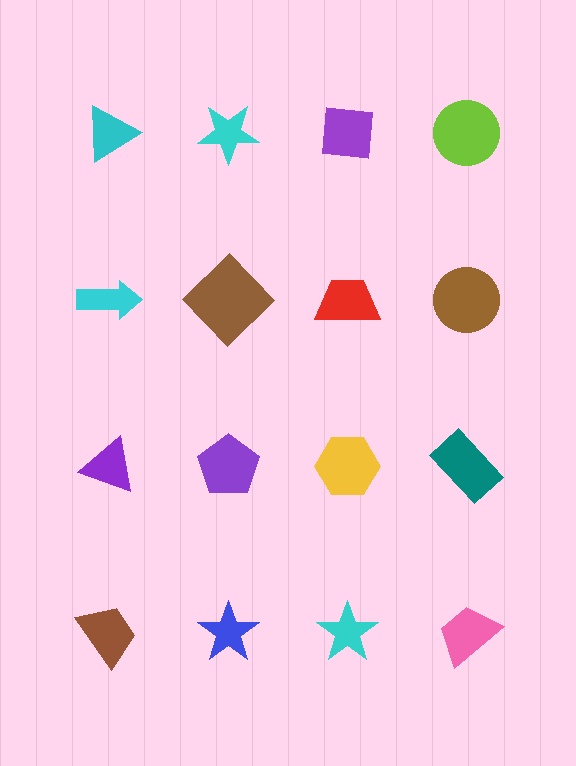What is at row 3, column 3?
A yellow hexagon.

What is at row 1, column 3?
A purple square.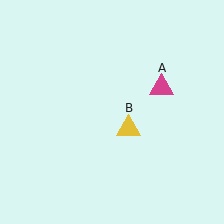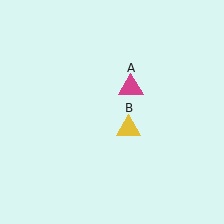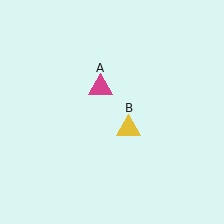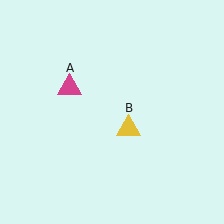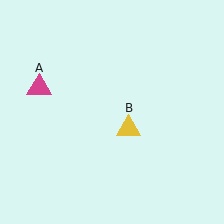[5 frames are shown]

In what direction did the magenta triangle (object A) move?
The magenta triangle (object A) moved left.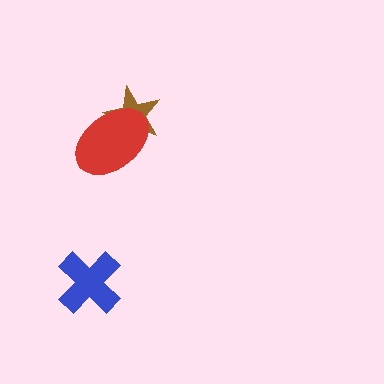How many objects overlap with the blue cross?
0 objects overlap with the blue cross.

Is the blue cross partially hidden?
No, no other shape covers it.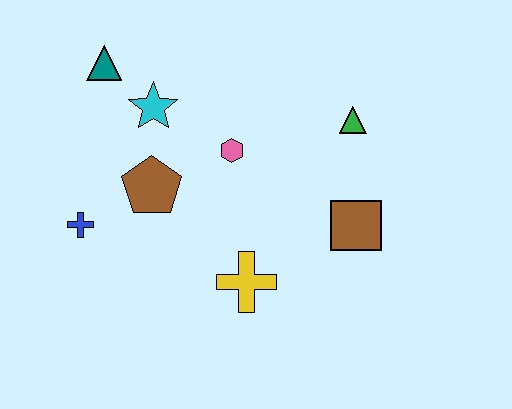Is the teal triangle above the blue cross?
Yes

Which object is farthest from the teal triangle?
The brown square is farthest from the teal triangle.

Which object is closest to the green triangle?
The brown square is closest to the green triangle.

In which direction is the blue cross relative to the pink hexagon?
The blue cross is to the left of the pink hexagon.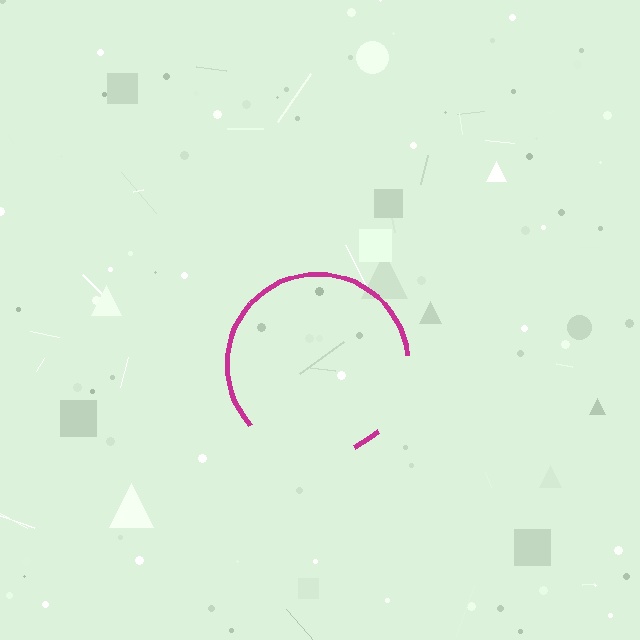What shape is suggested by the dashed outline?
The dashed outline suggests a circle.